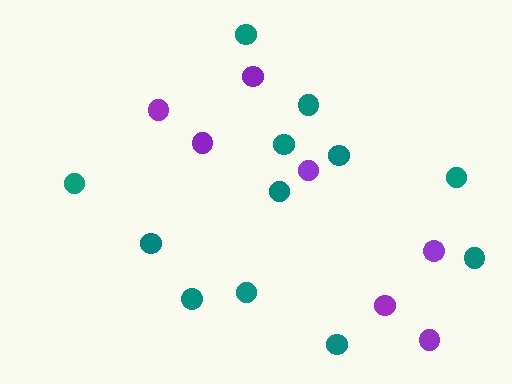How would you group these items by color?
There are 2 groups: one group of teal circles (12) and one group of purple circles (7).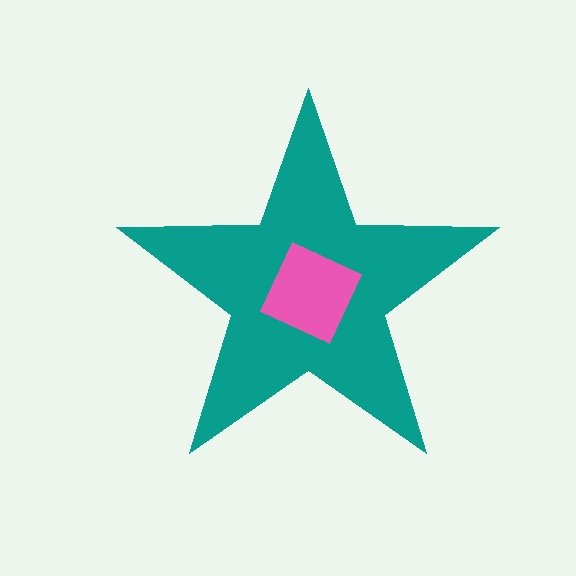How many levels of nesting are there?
2.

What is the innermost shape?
The pink diamond.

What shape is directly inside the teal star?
The pink diamond.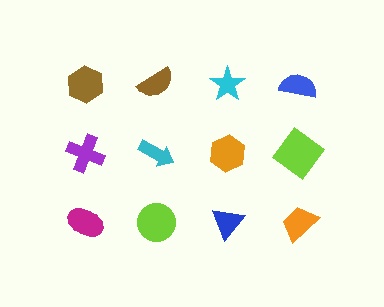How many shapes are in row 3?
4 shapes.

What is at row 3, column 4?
An orange trapezoid.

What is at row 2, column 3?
An orange hexagon.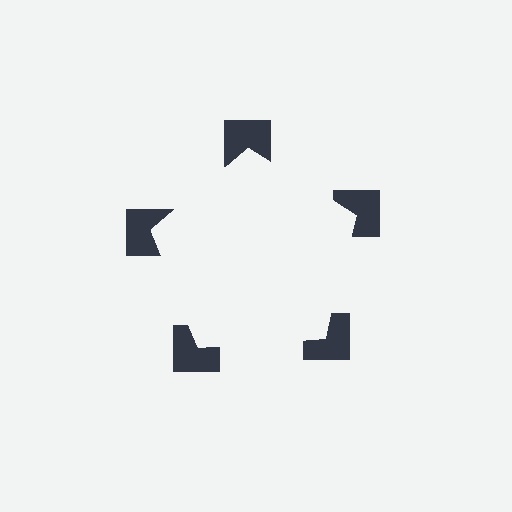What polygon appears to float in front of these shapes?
An illusory pentagon — its edges are inferred from the aligned wedge cuts in the notched squares, not physically drawn.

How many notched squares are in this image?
There are 5 — one at each vertex of the illusory pentagon.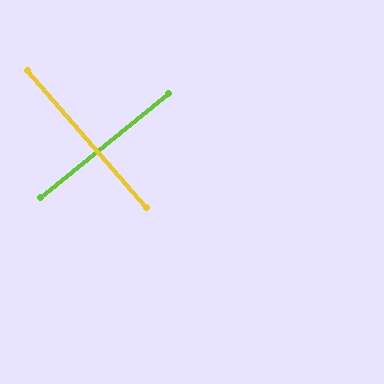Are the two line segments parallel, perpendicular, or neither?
Perpendicular — they meet at approximately 88°.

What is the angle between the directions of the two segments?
Approximately 88 degrees.